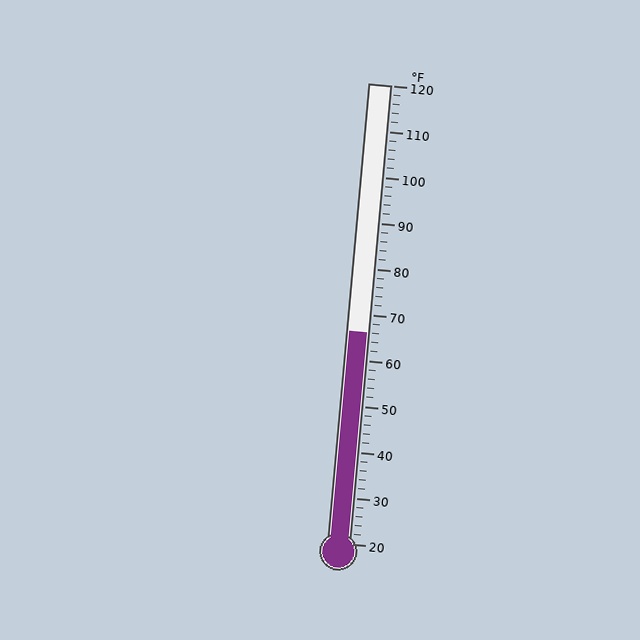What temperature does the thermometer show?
The thermometer shows approximately 66°F.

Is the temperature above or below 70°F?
The temperature is below 70°F.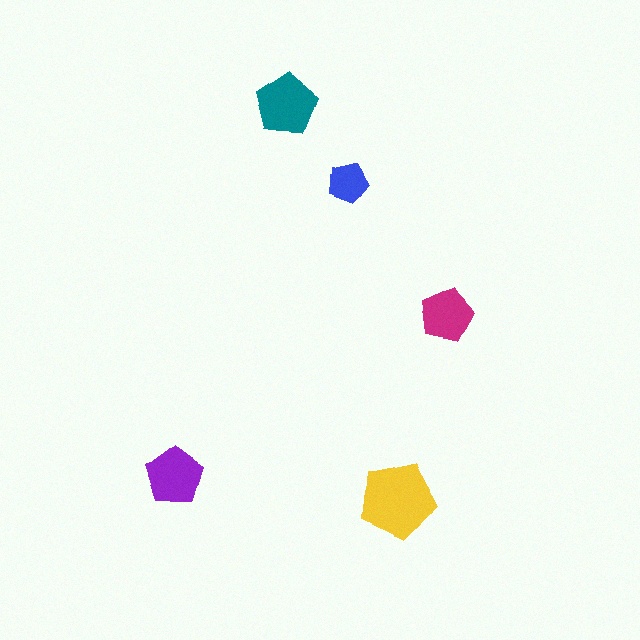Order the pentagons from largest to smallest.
the yellow one, the teal one, the purple one, the magenta one, the blue one.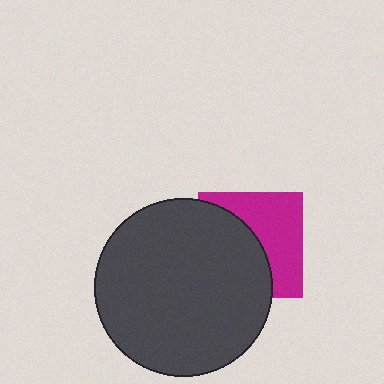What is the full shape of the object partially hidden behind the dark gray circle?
The partially hidden object is a magenta square.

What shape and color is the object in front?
The object in front is a dark gray circle.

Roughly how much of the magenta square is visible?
About half of it is visible (roughly 48%).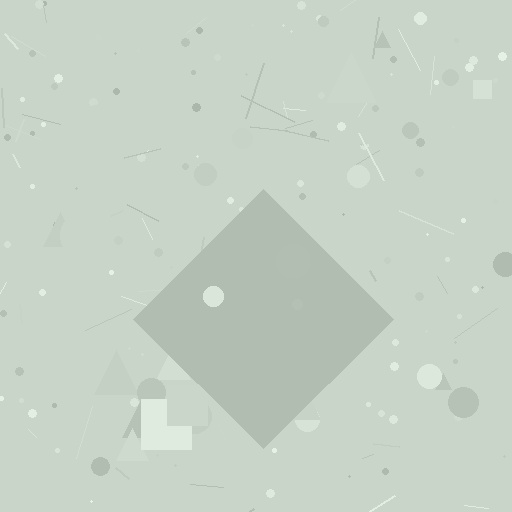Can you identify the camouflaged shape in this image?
The camouflaged shape is a diamond.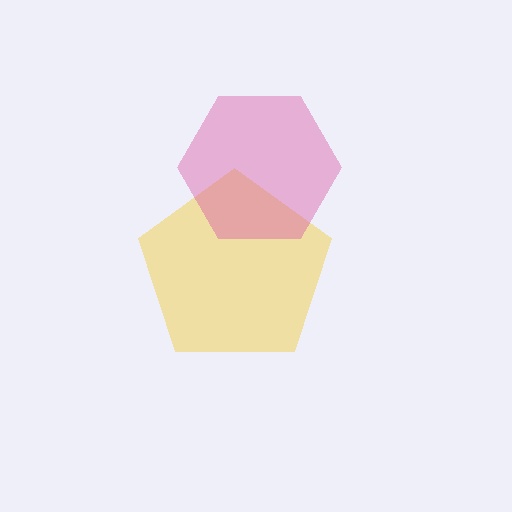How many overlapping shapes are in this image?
There are 2 overlapping shapes in the image.